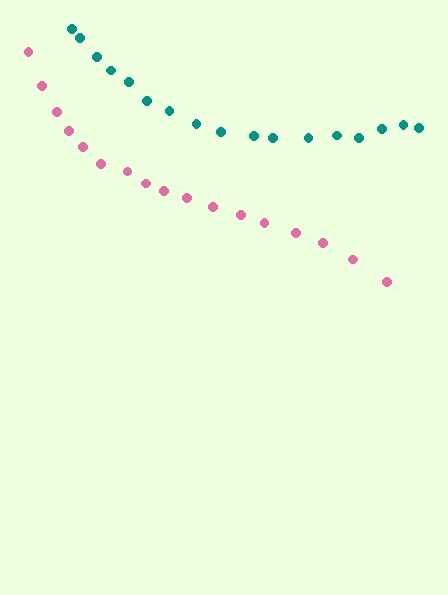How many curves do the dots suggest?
There are 2 distinct paths.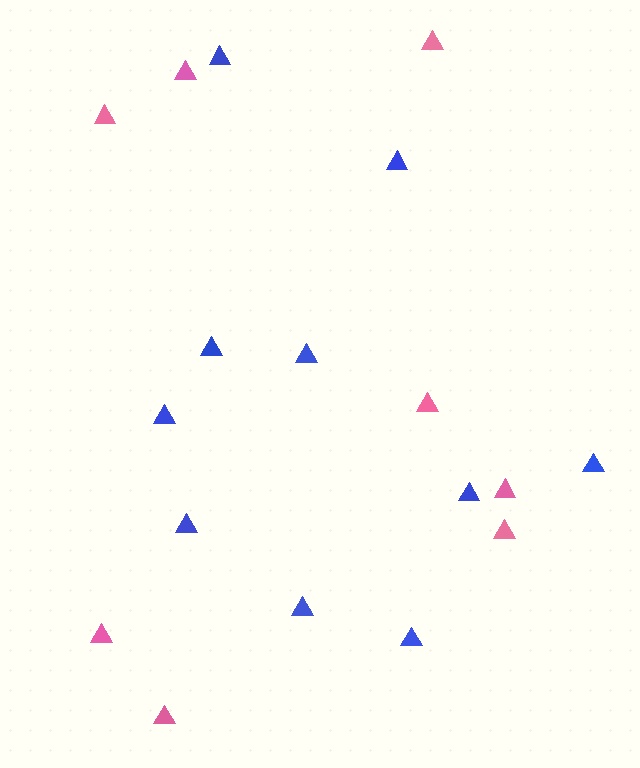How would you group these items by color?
There are 2 groups: one group of blue triangles (10) and one group of pink triangles (8).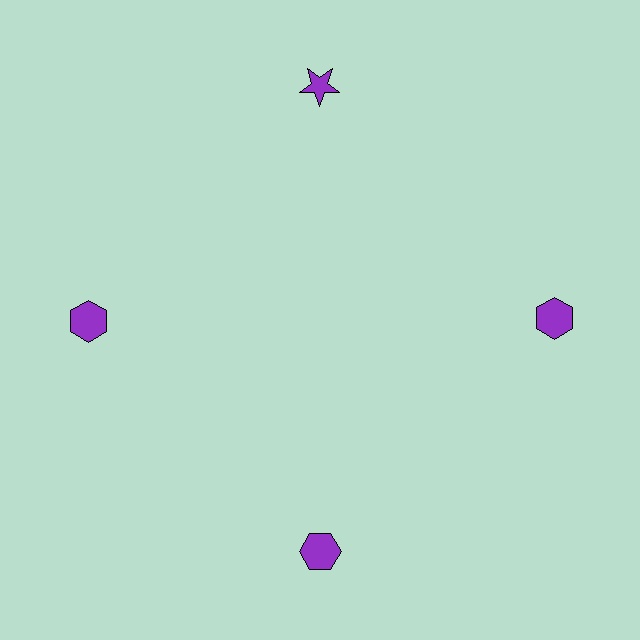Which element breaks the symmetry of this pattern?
The purple star at roughly the 12 o'clock position breaks the symmetry. All other shapes are purple hexagons.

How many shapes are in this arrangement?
There are 4 shapes arranged in a ring pattern.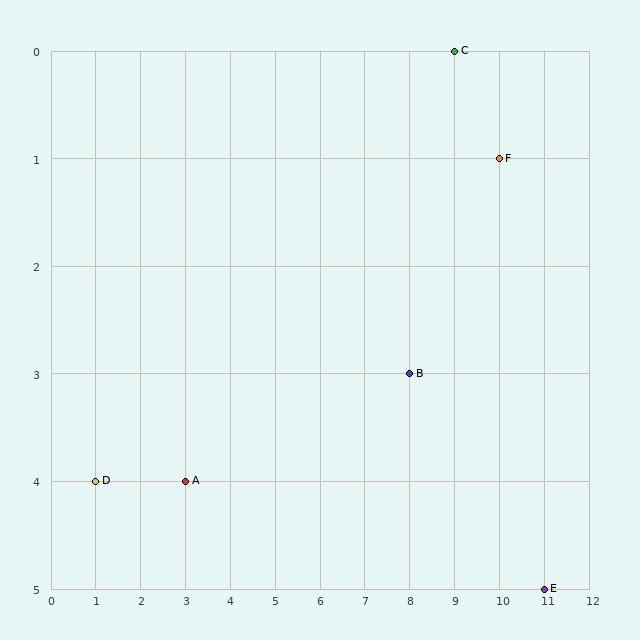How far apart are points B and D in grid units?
Points B and D are 7 columns and 1 row apart (about 7.1 grid units diagonally).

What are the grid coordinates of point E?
Point E is at grid coordinates (11, 5).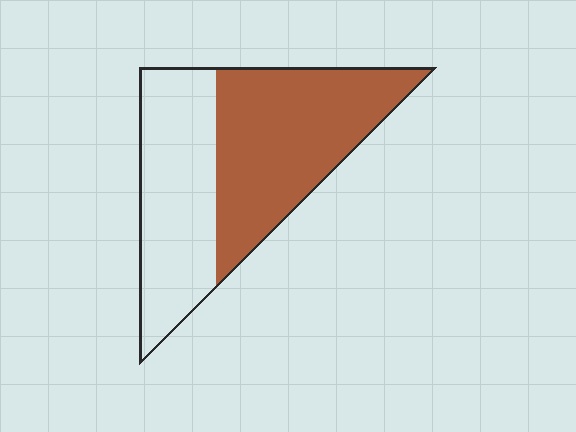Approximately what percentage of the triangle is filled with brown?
Approximately 55%.